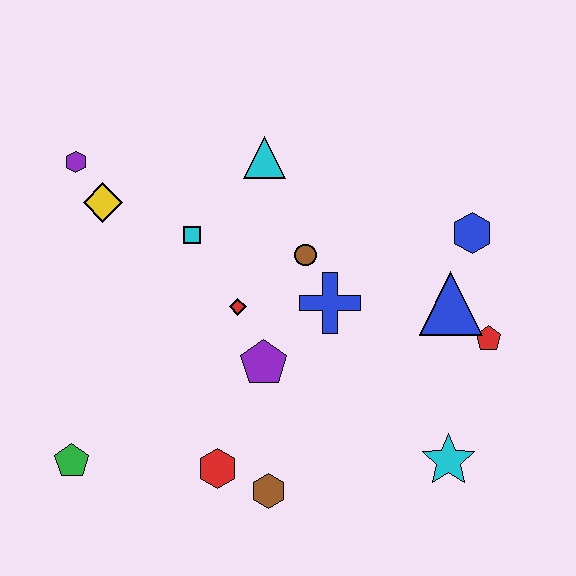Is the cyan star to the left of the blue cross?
No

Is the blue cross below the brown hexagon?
No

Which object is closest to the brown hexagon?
The red hexagon is closest to the brown hexagon.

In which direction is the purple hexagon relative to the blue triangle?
The purple hexagon is to the left of the blue triangle.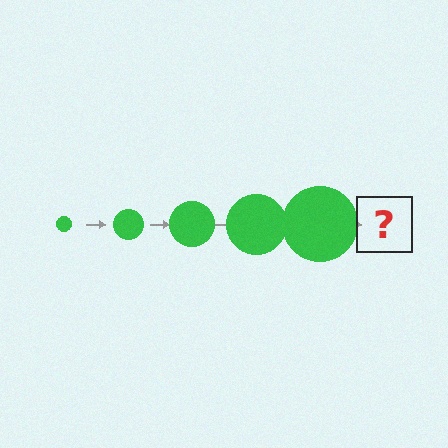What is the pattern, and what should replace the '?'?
The pattern is that the circle gets progressively larger each step. The '?' should be a green circle, larger than the previous one.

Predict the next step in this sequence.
The next step is a green circle, larger than the previous one.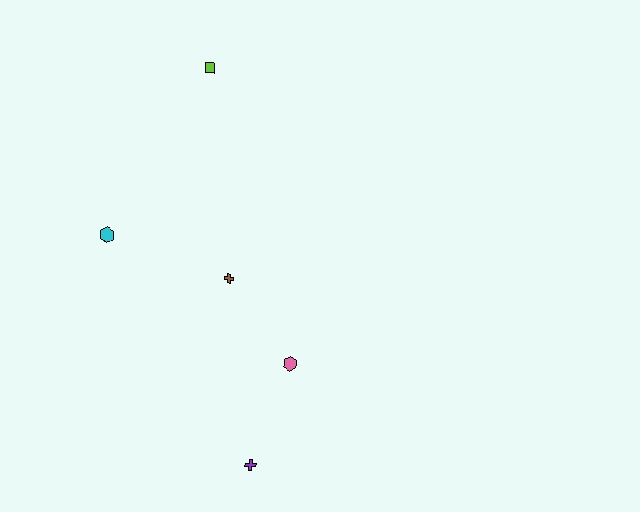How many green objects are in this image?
There are no green objects.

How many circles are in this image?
There are no circles.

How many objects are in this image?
There are 5 objects.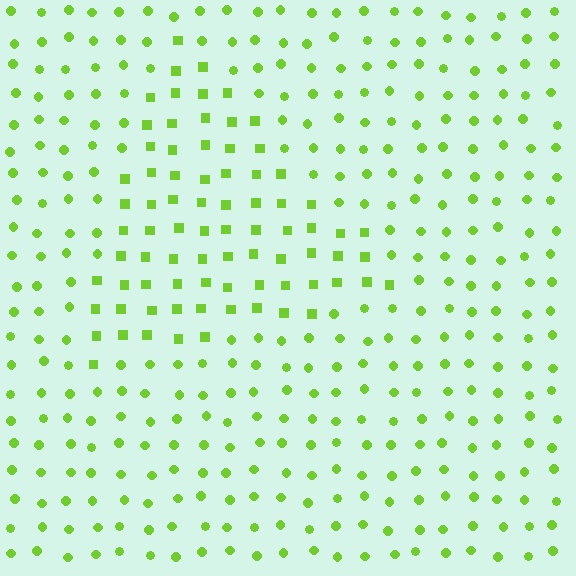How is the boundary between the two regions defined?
The boundary is defined by a change in element shape: squares inside vs. circles outside. All elements share the same color and spacing.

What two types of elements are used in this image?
The image uses squares inside the triangle region and circles outside it.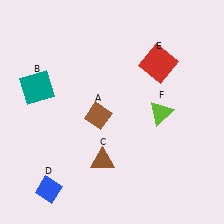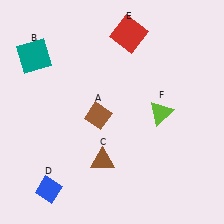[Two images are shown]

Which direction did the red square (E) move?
The red square (E) moved up.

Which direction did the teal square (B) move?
The teal square (B) moved up.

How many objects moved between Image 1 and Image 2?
2 objects moved between the two images.